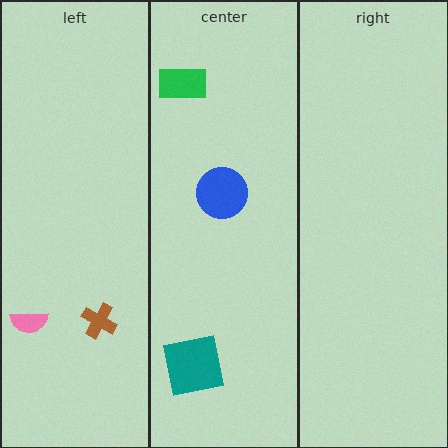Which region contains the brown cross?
The left region.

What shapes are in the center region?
The teal square, the green rectangle, the blue circle.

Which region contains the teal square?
The center region.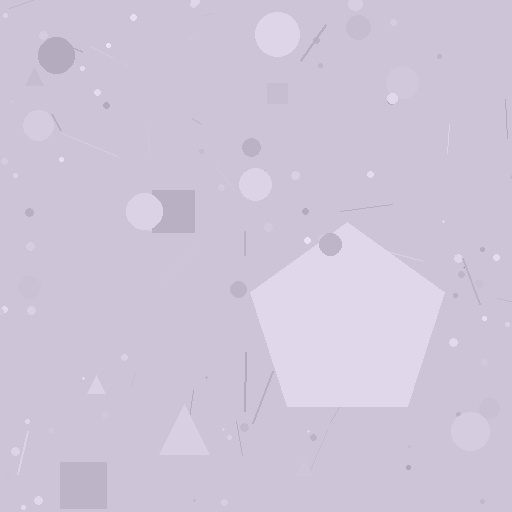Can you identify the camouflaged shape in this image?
The camouflaged shape is a pentagon.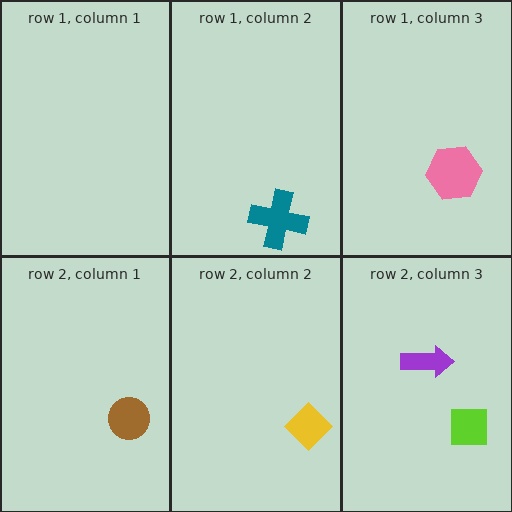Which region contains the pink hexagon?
The row 1, column 3 region.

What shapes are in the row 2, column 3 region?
The lime square, the purple arrow.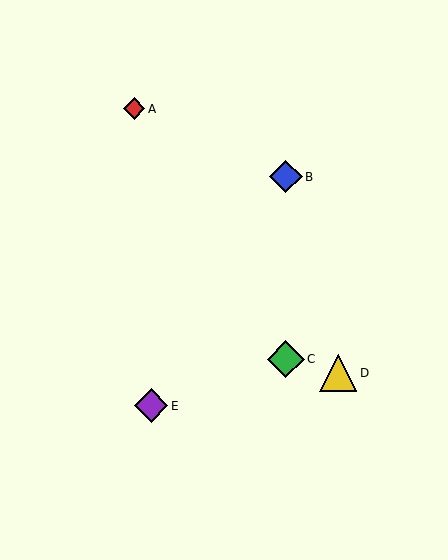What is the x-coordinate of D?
Object D is at x≈338.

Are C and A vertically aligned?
No, C is at x≈286 and A is at x≈134.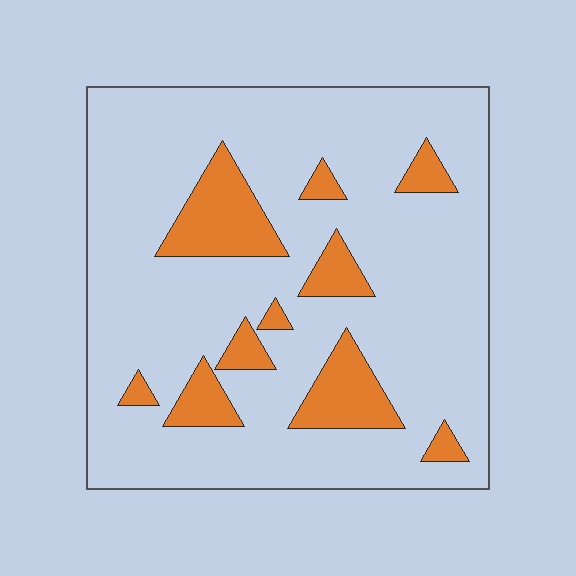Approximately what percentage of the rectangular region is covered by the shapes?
Approximately 15%.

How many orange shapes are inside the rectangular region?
10.